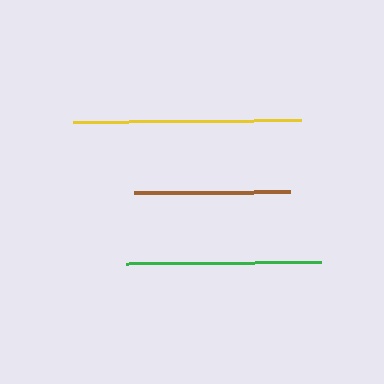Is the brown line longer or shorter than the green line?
The green line is longer than the brown line.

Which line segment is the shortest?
The brown line is the shortest at approximately 156 pixels.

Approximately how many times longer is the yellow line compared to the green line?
The yellow line is approximately 1.2 times the length of the green line.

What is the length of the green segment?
The green segment is approximately 195 pixels long.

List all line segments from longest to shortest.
From longest to shortest: yellow, green, brown.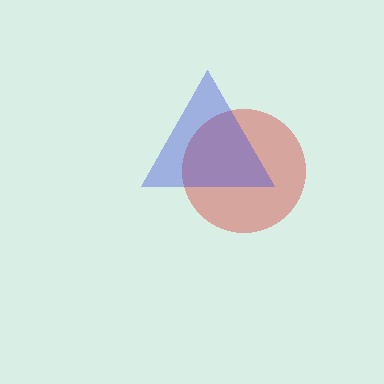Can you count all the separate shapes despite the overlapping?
Yes, there are 2 separate shapes.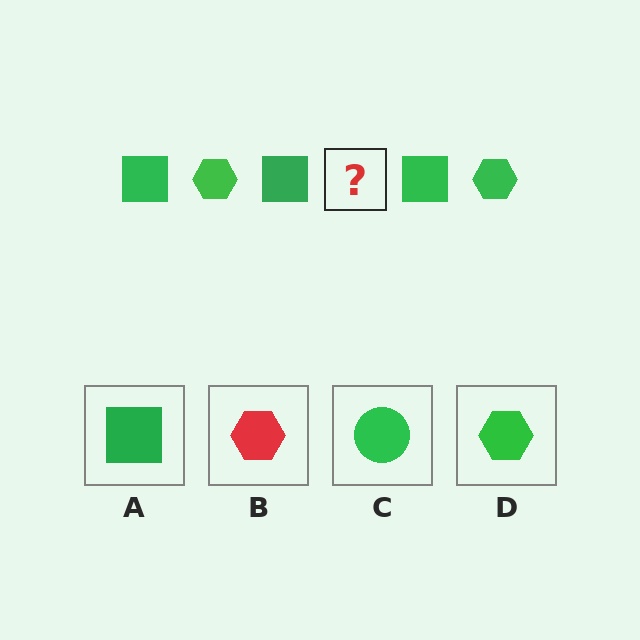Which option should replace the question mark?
Option D.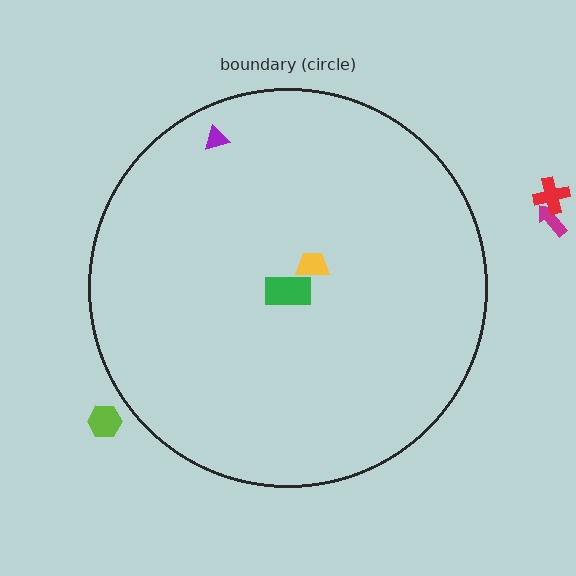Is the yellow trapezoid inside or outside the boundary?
Inside.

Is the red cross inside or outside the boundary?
Outside.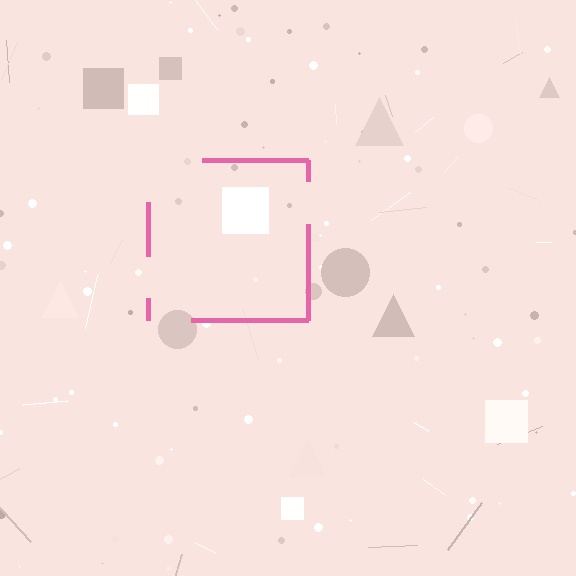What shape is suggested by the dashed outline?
The dashed outline suggests a square.